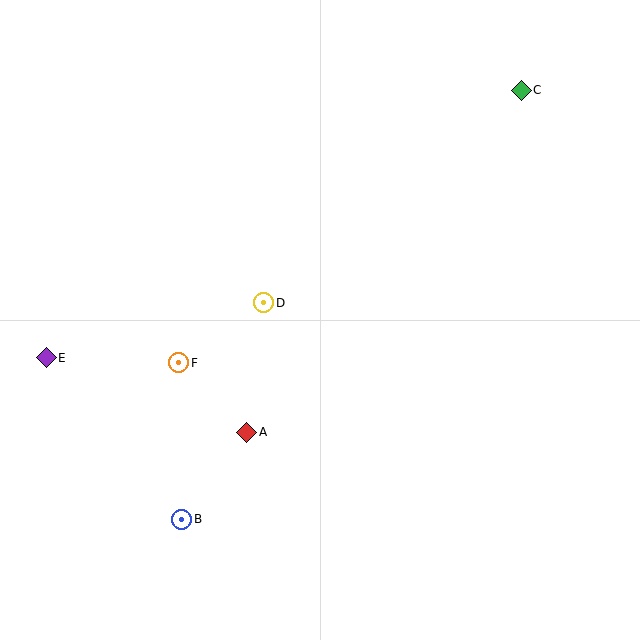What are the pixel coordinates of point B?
Point B is at (182, 519).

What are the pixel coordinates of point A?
Point A is at (247, 432).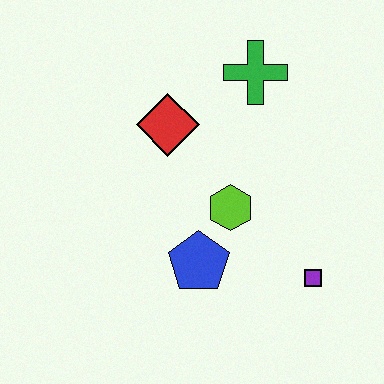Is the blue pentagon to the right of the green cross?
No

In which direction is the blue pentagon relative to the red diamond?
The blue pentagon is below the red diamond.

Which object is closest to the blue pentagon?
The lime hexagon is closest to the blue pentagon.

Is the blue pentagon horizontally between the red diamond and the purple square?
Yes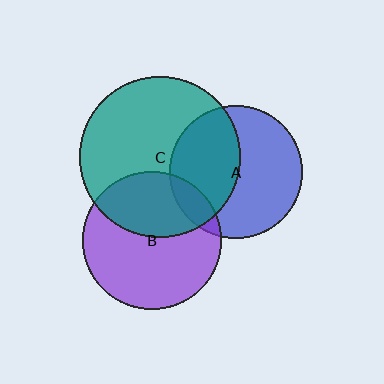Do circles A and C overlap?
Yes.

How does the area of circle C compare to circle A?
Approximately 1.5 times.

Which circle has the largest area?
Circle C (teal).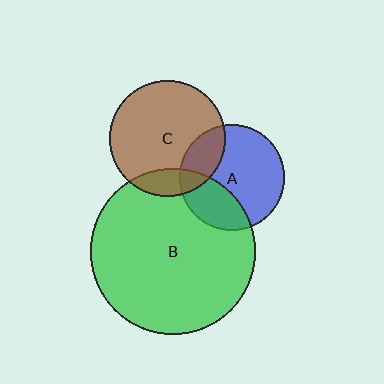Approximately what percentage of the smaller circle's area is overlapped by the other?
Approximately 20%.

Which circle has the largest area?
Circle B (green).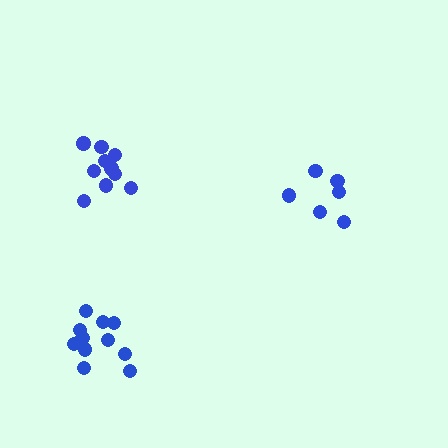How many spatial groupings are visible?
There are 3 spatial groupings.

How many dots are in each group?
Group 1: 6 dots, Group 2: 10 dots, Group 3: 11 dots (27 total).